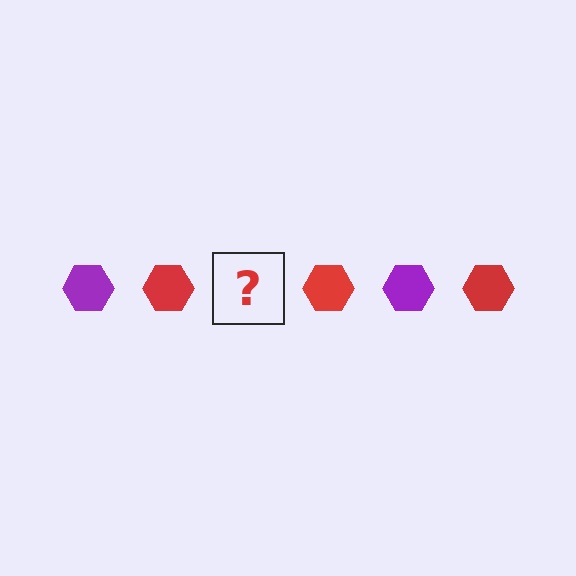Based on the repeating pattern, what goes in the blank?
The blank should be a purple hexagon.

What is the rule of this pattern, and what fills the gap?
The rule is that the pattern cycles through purple, red hexagons. The gap should be filled with a purple hexagon.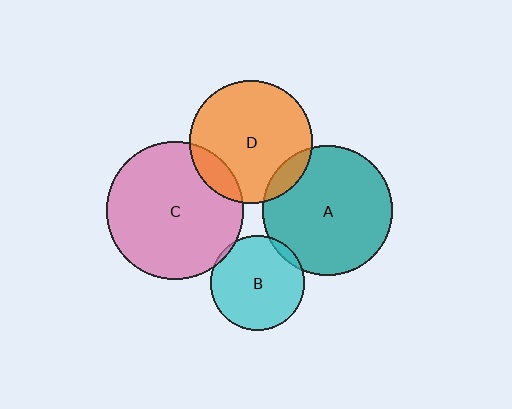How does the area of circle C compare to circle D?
Approximately 1.2 times.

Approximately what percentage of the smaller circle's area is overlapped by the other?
Approximately 10%.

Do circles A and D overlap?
Yes.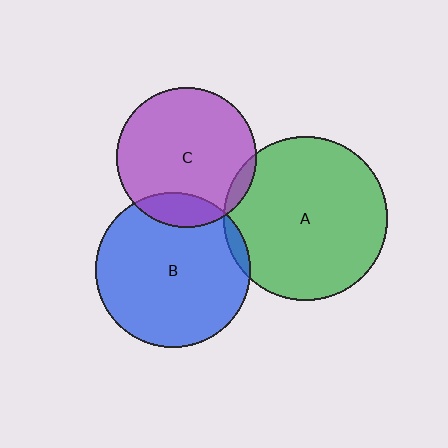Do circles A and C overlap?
Yes.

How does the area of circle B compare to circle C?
Approximately 1.2 times.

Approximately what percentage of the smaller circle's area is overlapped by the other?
Approximately 5%.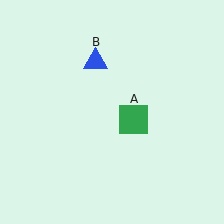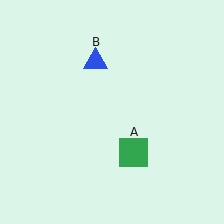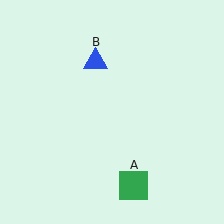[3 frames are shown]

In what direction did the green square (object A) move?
The green square (object A) moved down.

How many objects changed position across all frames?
1 object changed position: green square (object A).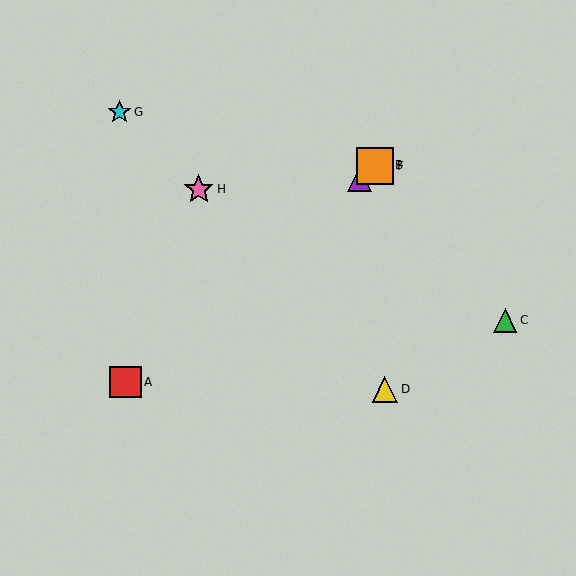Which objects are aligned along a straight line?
Objects A, B, E, F are aligned along a straight line.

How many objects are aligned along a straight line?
4 objects (A, B, E, F) are aligned along a straight line.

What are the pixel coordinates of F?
Object F is at (375, 166).